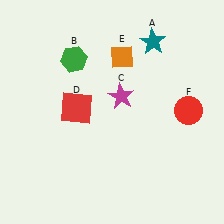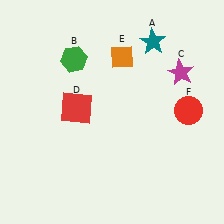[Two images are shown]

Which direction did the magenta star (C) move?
The magenta star (C) moved right.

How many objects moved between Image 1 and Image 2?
1 object moved between the two images.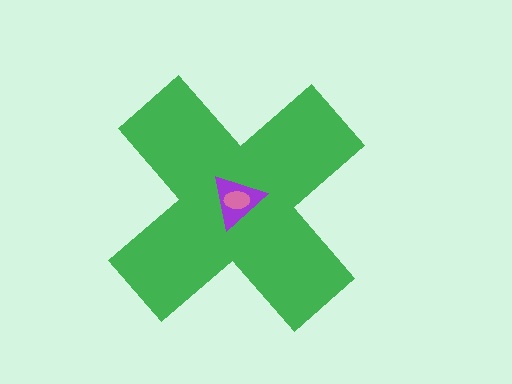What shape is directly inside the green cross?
The purple triangle.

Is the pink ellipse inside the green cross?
Yes.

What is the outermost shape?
The green cross.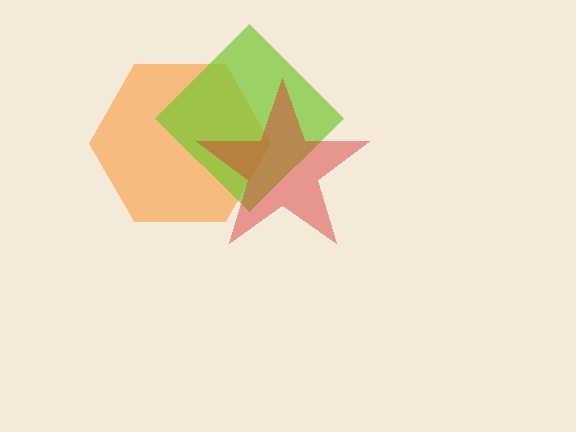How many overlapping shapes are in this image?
There are 3 overlapping shapes in the image.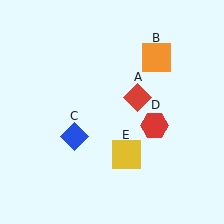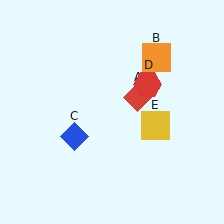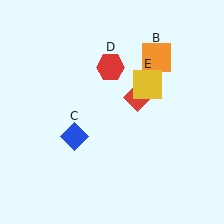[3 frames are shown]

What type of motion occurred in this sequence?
The red hexagon (object D), yellow square (object E) rotated counterclockwise around the center of the scene.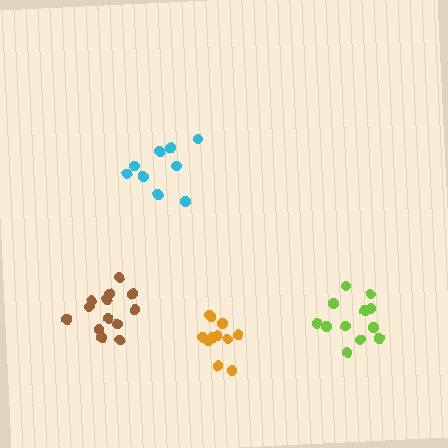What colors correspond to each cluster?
The clusters are colored: lime, cyan, brown, orange.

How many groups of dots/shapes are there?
There are 4 groups.